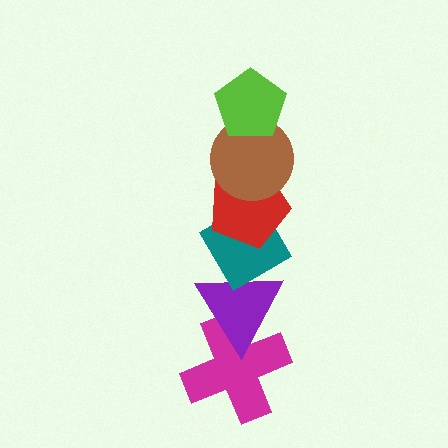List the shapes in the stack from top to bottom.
From top to bottom: the lime pentagon, the brown circle, the red pentagon, the teal diamond, the purple triangle, the magenta cross.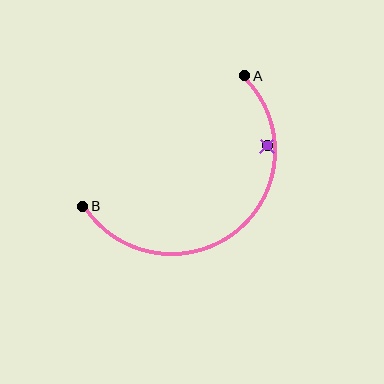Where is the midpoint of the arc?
The arc midpoint is the point on the curve farthest from the straight line joining A and B. It sits below and to the right of that line.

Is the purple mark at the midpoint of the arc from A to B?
No — the purple mark does not lie on the arc at all. It sits slightly inside the curve.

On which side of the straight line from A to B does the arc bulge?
The arc bulges below and to the right of the straight line connecting A and B.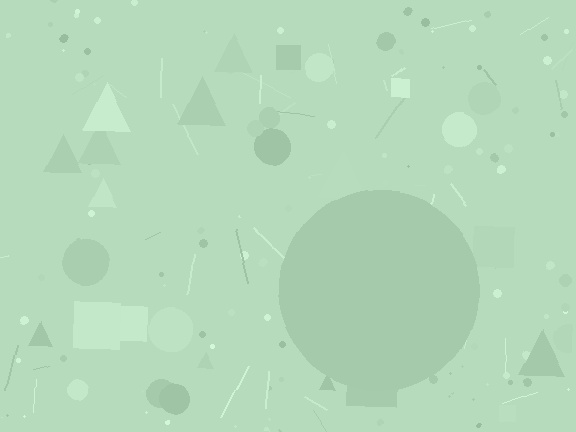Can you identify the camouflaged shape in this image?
The camouflaged shape is a circle.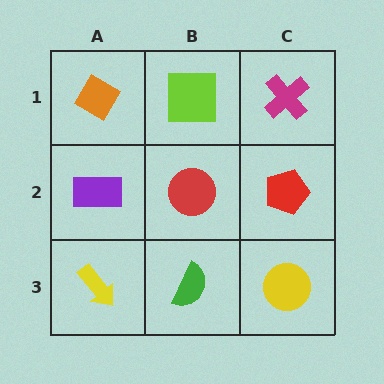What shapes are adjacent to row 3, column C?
A red pentagon (row 2, column C), a green semicircle (row 3, column B).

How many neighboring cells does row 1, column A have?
2.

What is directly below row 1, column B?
A red circle.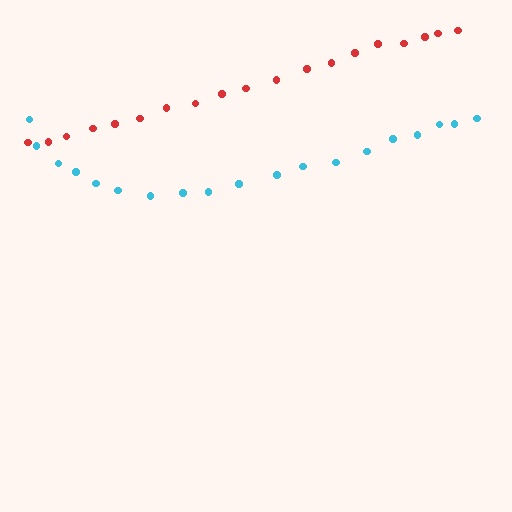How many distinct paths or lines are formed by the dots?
There are 2 distinct paths.